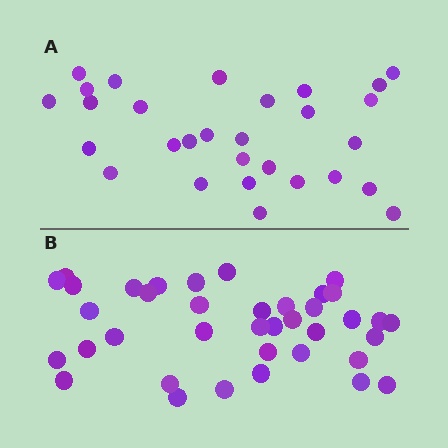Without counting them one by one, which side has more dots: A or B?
Region B (the bottom region) has more dots.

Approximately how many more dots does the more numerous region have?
Region B has roughly 8 or so more dots than region A.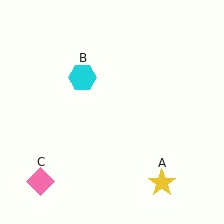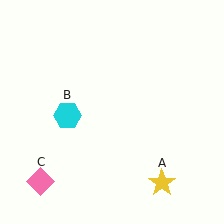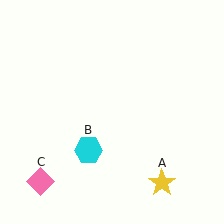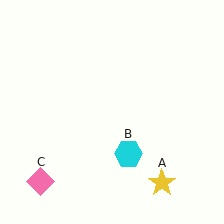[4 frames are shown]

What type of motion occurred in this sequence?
The cyan hexagon (object B) rotated counterclockwise around the center of the scene.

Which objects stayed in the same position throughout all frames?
Yellow star (object A) and pink diamond (object C) remained stationary.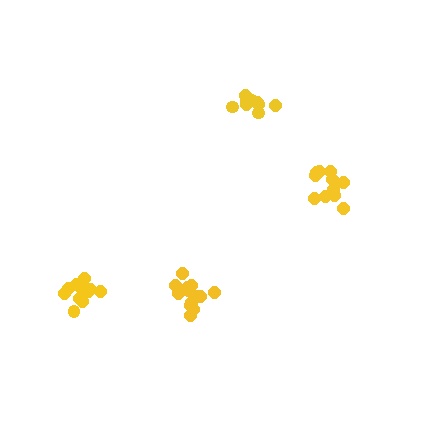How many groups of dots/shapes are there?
There are 4 groups.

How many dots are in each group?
Group 1: 11 dots, Group 2: 10 dots, Group 3: 13 dots, Group 4: 11 dots (45 total).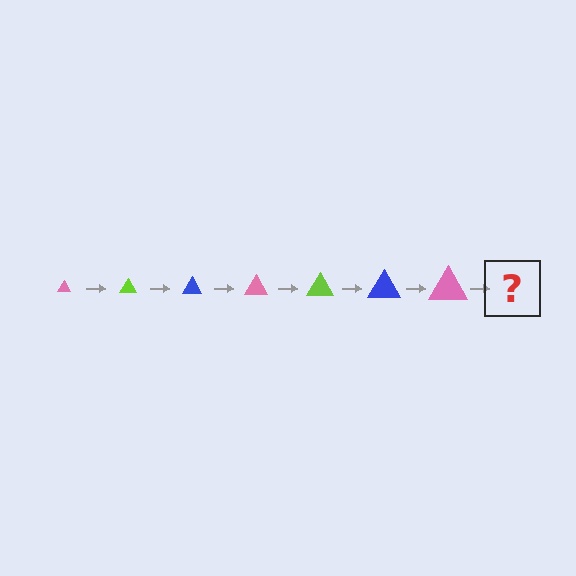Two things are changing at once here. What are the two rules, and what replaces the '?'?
The two rules are that the triangle grows larger each step and the color cycles through pink, lime, and blue. The '?' should be a lime triangle, larger than the previous one.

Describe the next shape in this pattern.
It should be a lime triangle, larger than the previous one.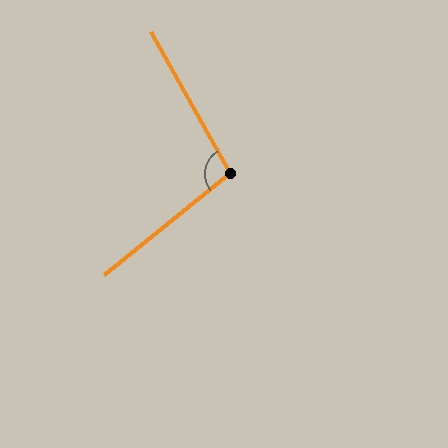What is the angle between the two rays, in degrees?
Approximately 100 degrees.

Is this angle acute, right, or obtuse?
It is obtuse.